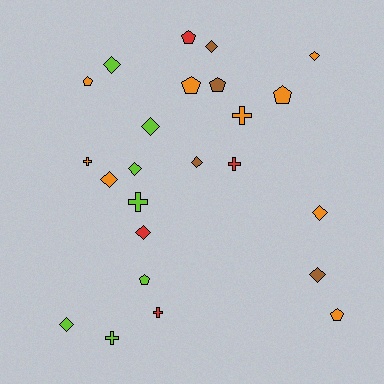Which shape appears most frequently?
Diamond, with 11 objects.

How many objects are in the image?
There are 24 objects.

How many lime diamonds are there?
There are 4 lime diamonds.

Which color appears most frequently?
Orange, with 9 objects.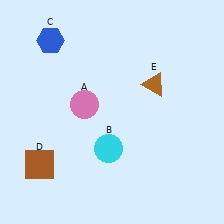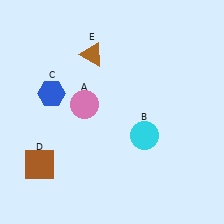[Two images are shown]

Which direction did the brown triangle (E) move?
The brown triangle (E) moved left.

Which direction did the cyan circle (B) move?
The cyan circle (B) moved right.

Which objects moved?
The objects that moved are: the cyan circle (B), the blue hexagon (C), the brown triangle (E).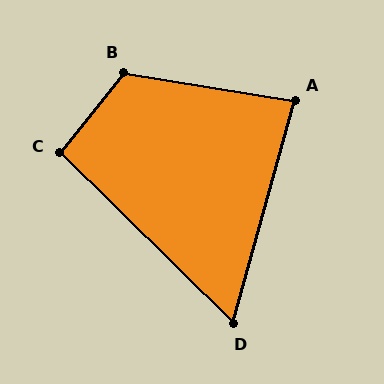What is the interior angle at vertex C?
Approximately 96 degrees (obtuse).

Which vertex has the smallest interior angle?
D, at approximately 61 degrees.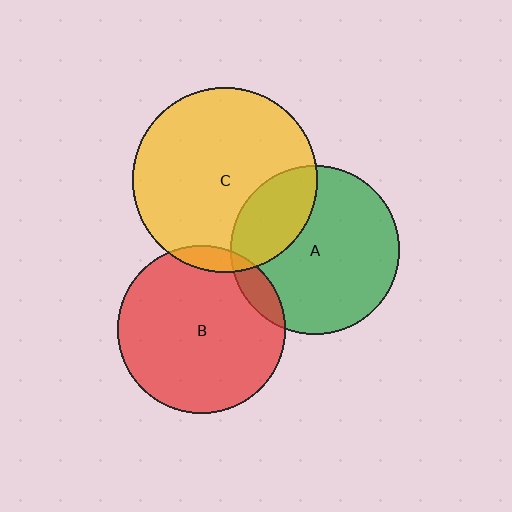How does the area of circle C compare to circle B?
Approximately 1.2 times.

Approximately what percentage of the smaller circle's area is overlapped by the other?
Approximately 25%.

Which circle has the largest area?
Circle C (yellow).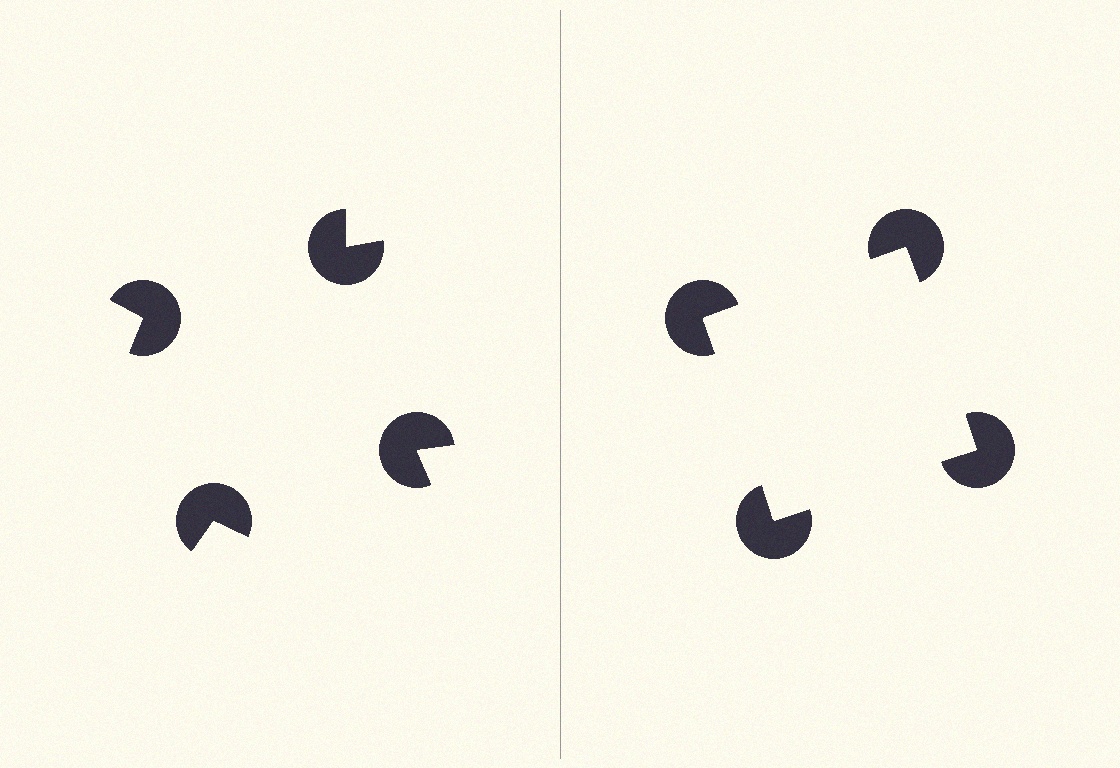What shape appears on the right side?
An illusory square.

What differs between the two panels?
The pac-man discs are positioned identically on both sides; only the wedge orientations differ. On the right they align to a square; on the left they are misaligned.